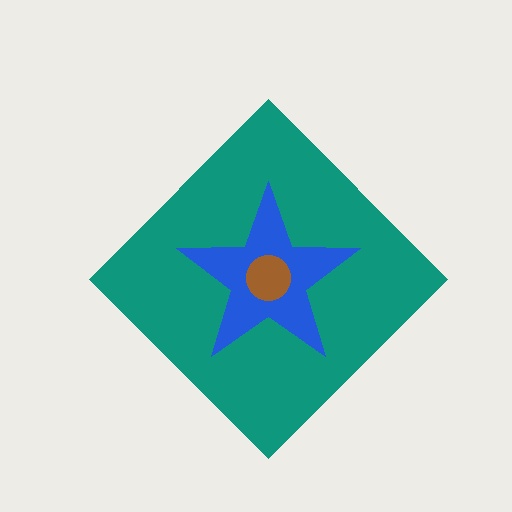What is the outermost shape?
The teal diamond.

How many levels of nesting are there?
3.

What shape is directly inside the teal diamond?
The blue star.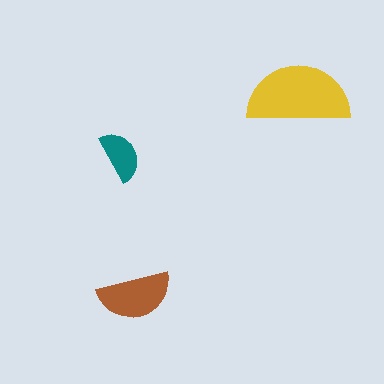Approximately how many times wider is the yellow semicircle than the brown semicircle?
About 1.5 times wider.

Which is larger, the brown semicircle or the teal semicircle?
The brown one.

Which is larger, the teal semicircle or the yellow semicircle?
The yellow one.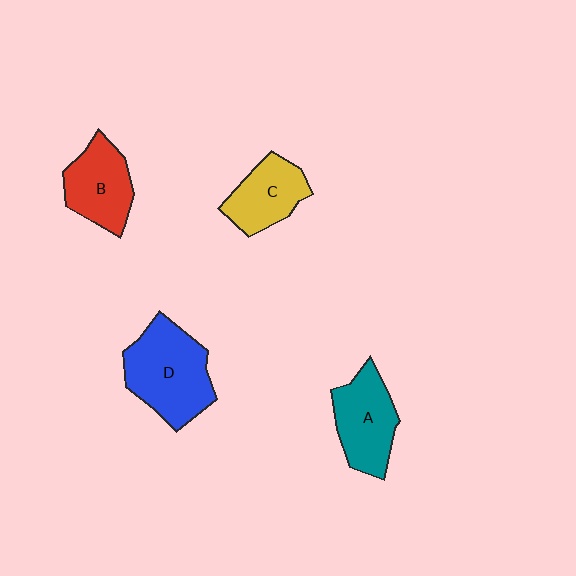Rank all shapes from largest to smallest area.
From largest to smallest: D (blue), A (teal), B (red), C (yellow).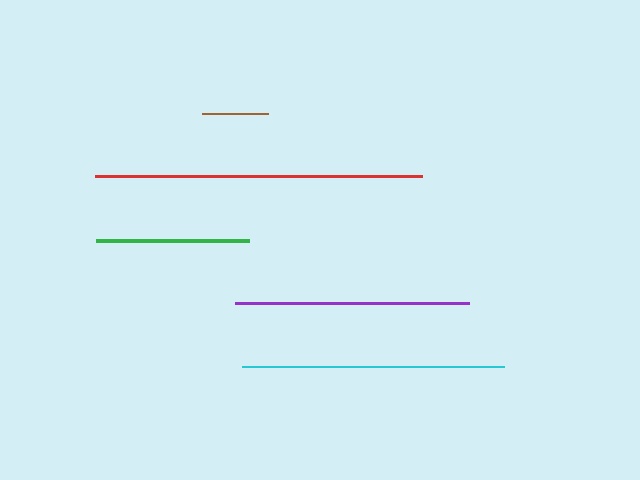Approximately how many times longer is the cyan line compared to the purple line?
The cyan line is approximately 1.1 times the length of the purple line.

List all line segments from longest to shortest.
From longest to shortest: red, cyan, purple, green, brown.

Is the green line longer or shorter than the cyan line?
The cyan line is longer than the green line.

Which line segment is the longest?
The red line is the longest at approximately 327 pixels.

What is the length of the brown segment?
The brown segment is approximately 65 pixels long.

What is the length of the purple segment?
The purple segment is approximately 234 pixels long.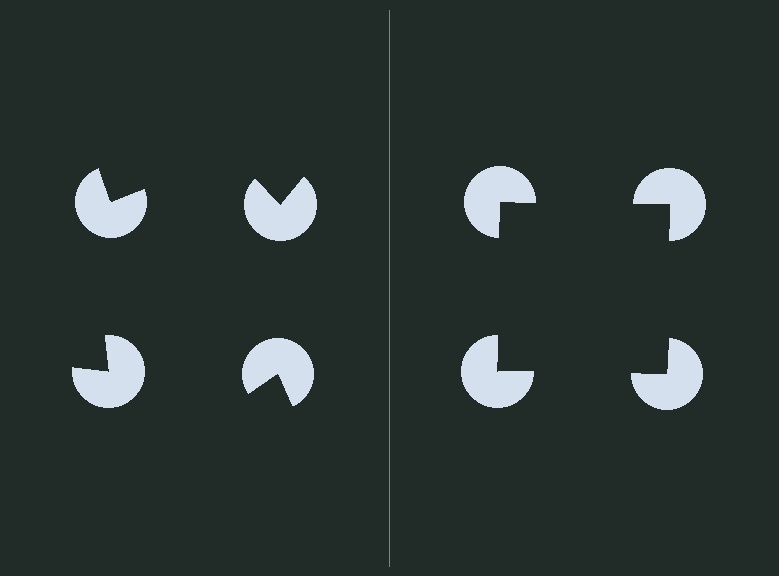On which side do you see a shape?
An illusory square appears on the right side. On the left side the wedge cuts are rotated, so no coherent shape forms.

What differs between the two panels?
The pac-man discs are positioned identically on both sides; only the wedge orientations differ. On the right they align to a square; on the left they are misaligned.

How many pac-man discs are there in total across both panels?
8 — 4 on each side.